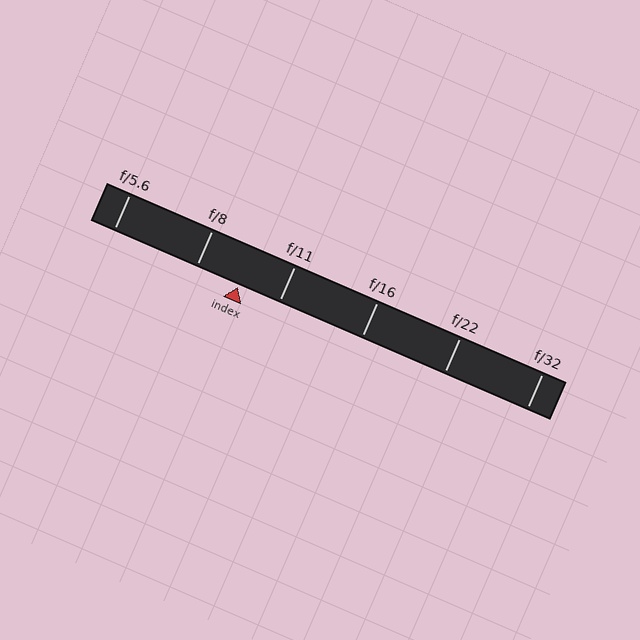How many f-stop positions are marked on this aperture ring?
There are 6 f-stop positions marked.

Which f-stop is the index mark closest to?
The index mark is closest to f/11.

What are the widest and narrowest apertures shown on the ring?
The widest aperture shown is f/5.6 and the narrowest is f/32.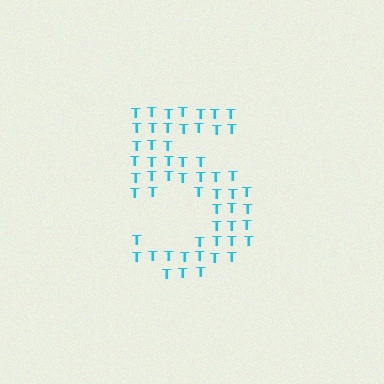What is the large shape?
The large shape is the digit 5.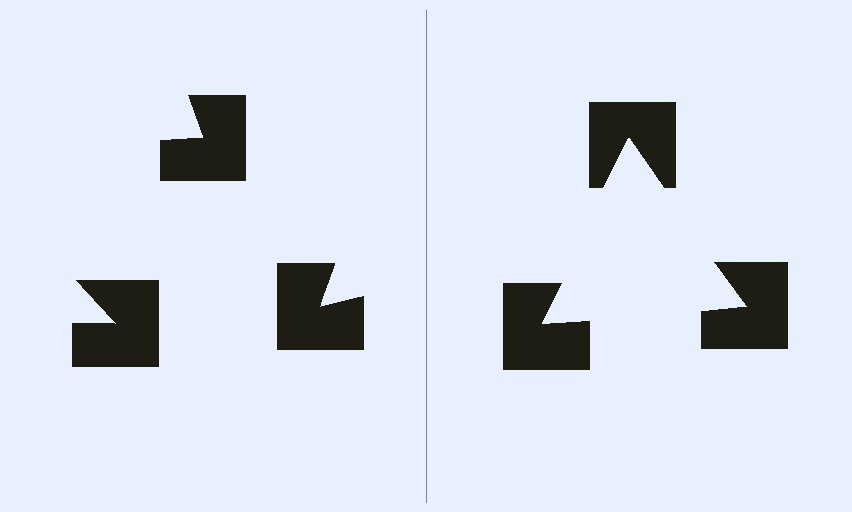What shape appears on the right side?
An illusory triangle.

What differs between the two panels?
The notched squares are positioned identically on both sides; only the wedge orientations differ. On the right they align to a triangle; on the left they are misaligned.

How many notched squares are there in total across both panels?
6 — 3 on each side.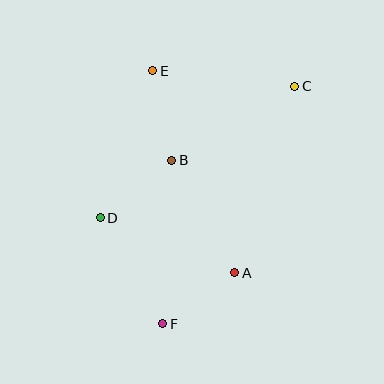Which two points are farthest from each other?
Points C and F are farthest from each other.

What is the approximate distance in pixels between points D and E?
The distance between D and E is approximately 156 pixels.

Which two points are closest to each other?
Points A and F are closest to each other.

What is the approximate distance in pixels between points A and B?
The distance between A and B is approximately 129 pixels.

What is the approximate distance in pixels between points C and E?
The distance between C and E is approximately 143 pixels.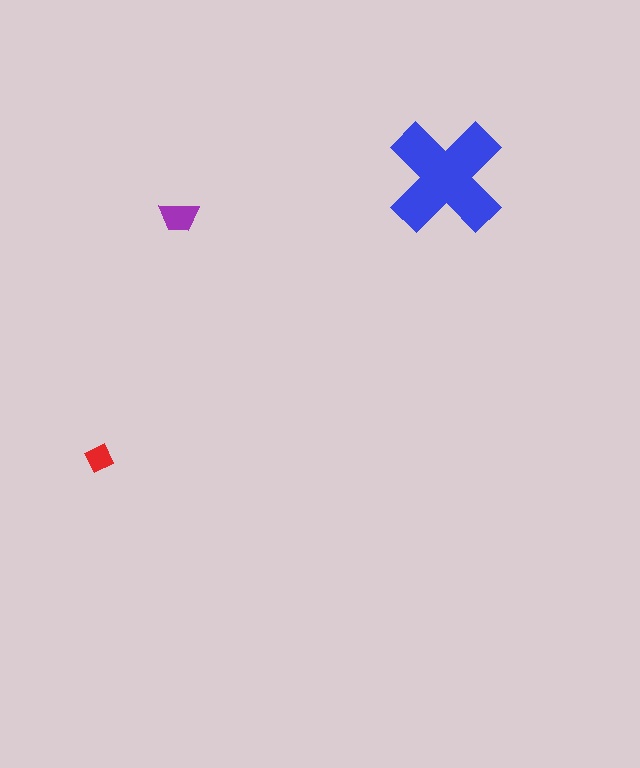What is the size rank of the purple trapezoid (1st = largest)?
2nd.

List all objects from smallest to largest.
The red diamond, the purple trapezoid, the blue cross.